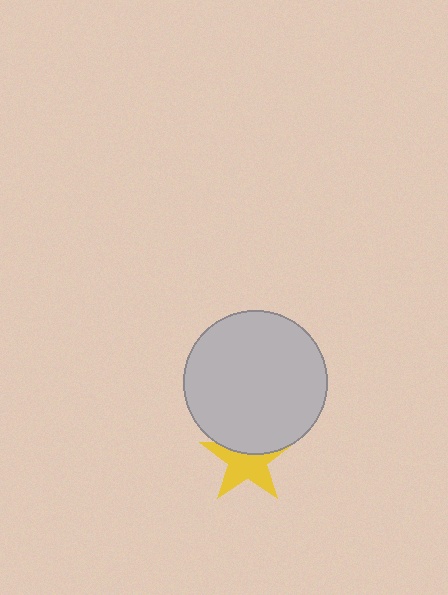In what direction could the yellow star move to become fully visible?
The yellow star could move down. That would shift it out from behind the light gray circle entirely.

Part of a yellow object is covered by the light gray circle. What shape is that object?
It is a star.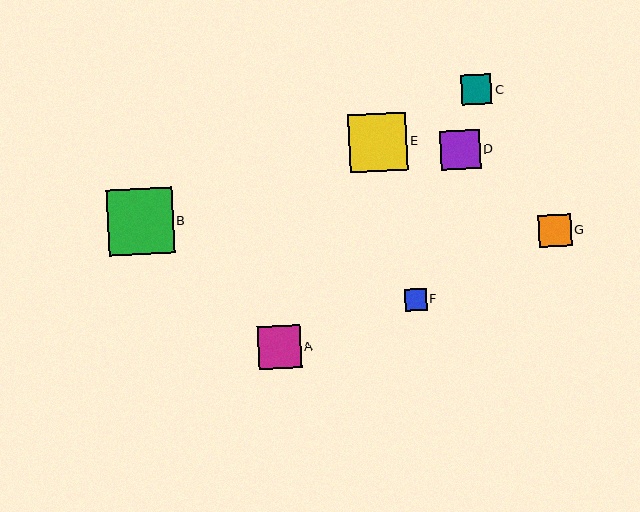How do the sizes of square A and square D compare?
Square A and square D are approximately the same size.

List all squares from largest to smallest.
From largest to smallest: B, E, A, D, G, C, F.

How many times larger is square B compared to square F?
Square B is approximately 3.0 times the size of square F.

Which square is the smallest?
Square F is the smallest with a size of approximately 22 pixels.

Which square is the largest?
Square B is the largest with a size of approximately 66 pixels.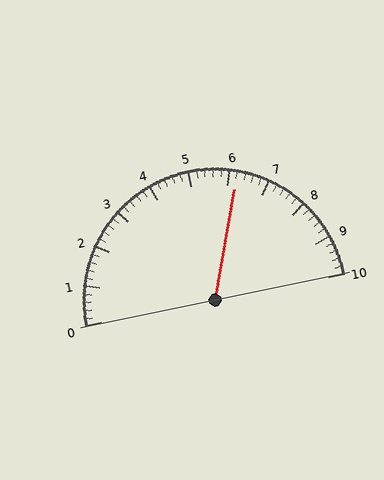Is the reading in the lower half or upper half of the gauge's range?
The reading is in the upper half of the range (0 to 10).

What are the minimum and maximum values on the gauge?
The gauge ranges from 0 to 10.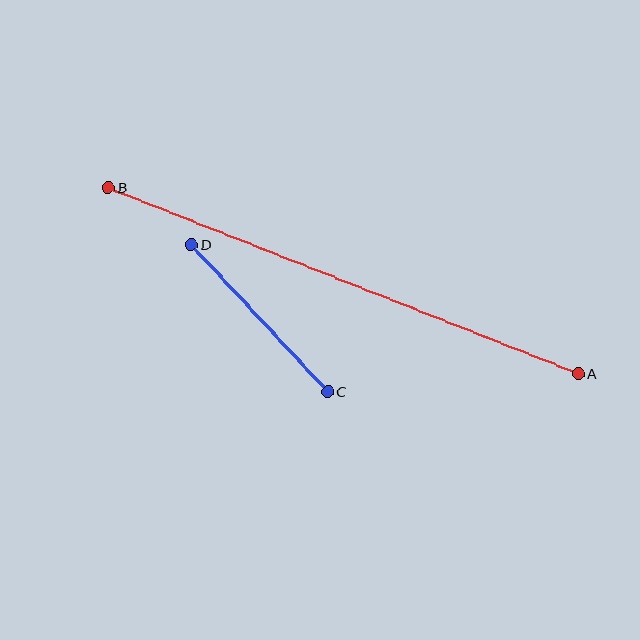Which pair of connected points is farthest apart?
Points A and B are farthest apart.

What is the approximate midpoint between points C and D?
The midpoint is at approximately (260, 318) pixels.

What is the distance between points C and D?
The distance is approximately 201 pixels.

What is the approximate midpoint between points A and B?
The midpoint is at approximately (343, 281) pixels.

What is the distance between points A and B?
The distance is approximately 506 pixels.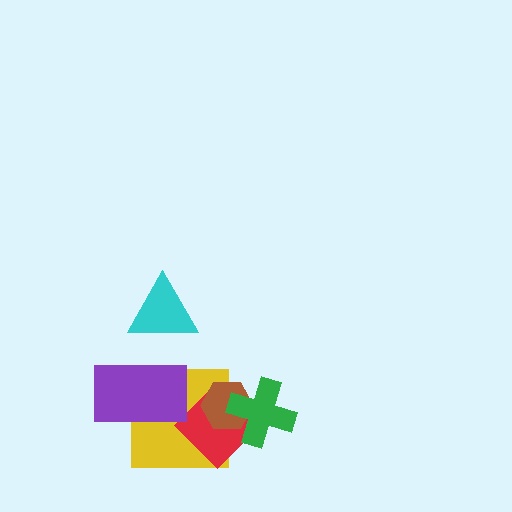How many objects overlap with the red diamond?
3 objects overlap with the red diamond.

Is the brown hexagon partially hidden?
Yes, it is partially covered by another shape.